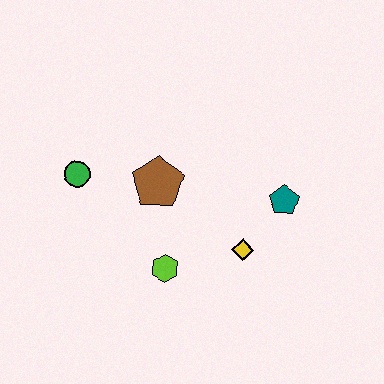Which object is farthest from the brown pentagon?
The teal pentagon is farthest from the brown pentagon.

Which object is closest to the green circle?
The brown pentagon is closest to the green circle.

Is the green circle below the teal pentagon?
No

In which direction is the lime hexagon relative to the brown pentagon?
The lime hexagon is below the brown pentagon.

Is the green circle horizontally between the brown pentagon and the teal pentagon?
No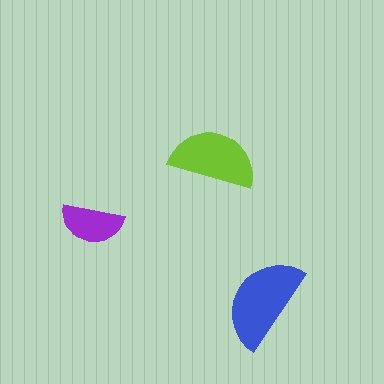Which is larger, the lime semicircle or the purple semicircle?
The lime one.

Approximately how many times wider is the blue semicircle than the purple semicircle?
About 1.5 times wider.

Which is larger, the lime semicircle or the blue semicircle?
The blue one.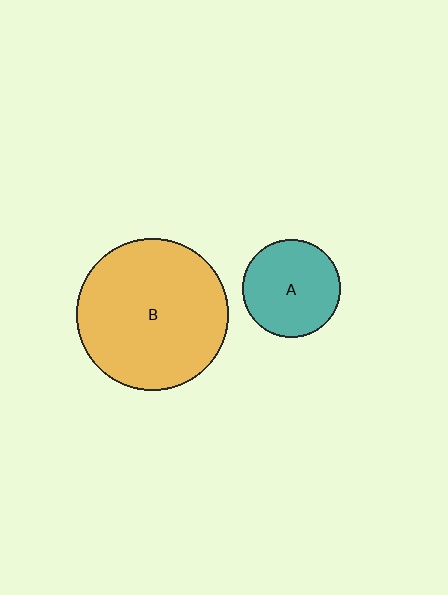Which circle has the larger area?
Circle B (orange).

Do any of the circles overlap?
No, none of the circles overlap.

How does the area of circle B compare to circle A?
Approximately 2.4 times.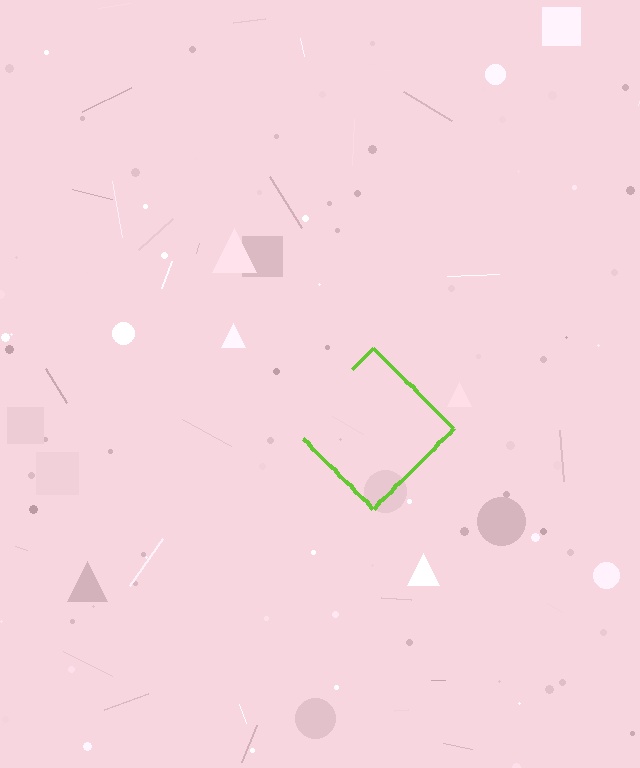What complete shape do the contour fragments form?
The contour fragments form a diamond.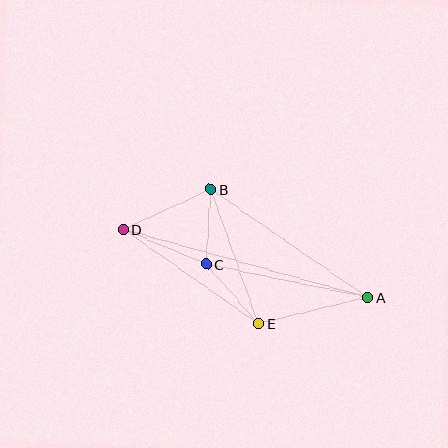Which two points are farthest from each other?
Points A and D are farthest from each other.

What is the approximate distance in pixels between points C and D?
The distance between C and D is approximately 90 pixels.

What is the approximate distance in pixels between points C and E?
The distance between C and E is approximately 79 pixels.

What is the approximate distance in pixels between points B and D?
The distance between B and D is approximately 96 pixels.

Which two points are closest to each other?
Points B and C are closest to each other.